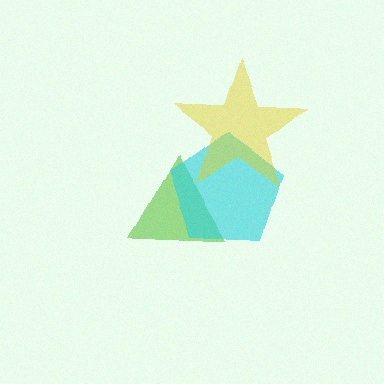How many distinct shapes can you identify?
There are 3 distinct shapes: a lime triangle, a cyan pentagon, a yellow star.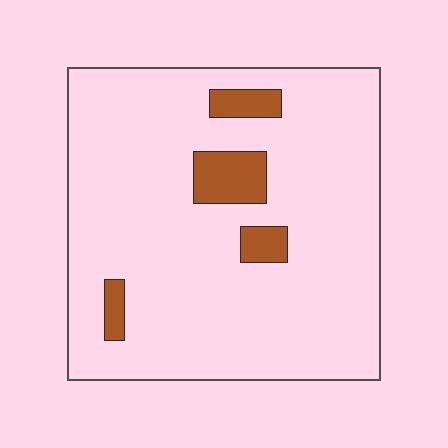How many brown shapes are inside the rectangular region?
4.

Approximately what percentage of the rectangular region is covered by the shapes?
Approximately 10%.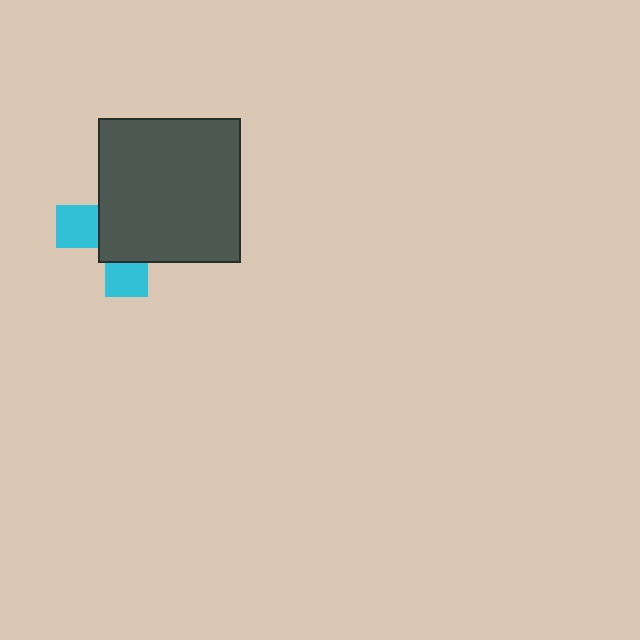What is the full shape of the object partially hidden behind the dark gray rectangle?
The partially hidden object is a cyan cross.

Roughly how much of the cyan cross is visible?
A small part of it is visible (roughly 31%).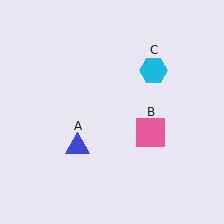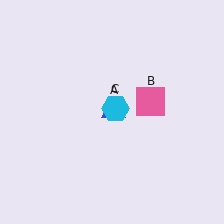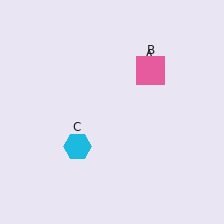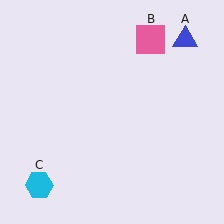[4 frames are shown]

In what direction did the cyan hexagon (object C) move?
The cyan hexagon (object C) moved down and to the left.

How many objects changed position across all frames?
3 objects changed position: blue triangle (object A), pink square (object B), cyan hexagon (object C).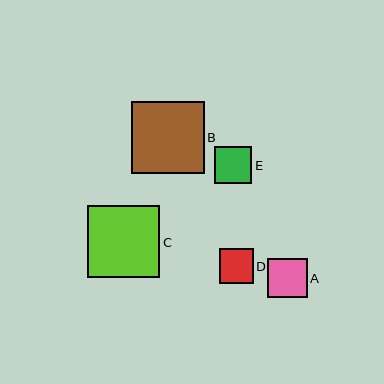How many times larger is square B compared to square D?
Square B is approximately 2.1 times the size of square D.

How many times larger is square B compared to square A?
Square B is approximately 1.8 times the size of square A.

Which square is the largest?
Square B is the largest with a size of approximately 72 pixels.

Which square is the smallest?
Square D is the smallest with a size of approximately 34 pixels.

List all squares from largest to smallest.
From largest to smallest: B, C, A, E, D.